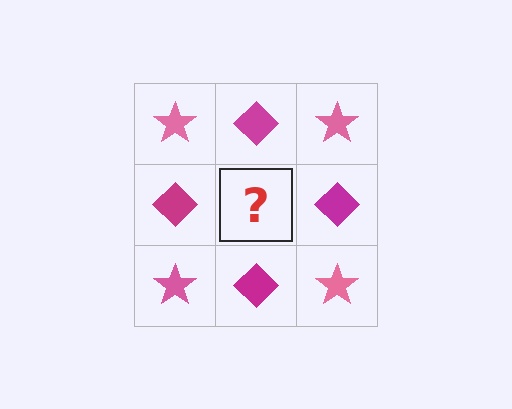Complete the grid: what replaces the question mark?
The question mark should be replaced with a pink star.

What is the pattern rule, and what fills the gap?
The rule is that it alternates pink star and magenta diamond in a checkerboard pattern. The gap should be filled with a pink star.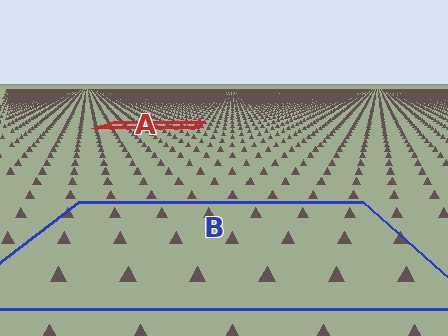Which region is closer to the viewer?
Region B is closer. The texture elements there are larger and more spread out.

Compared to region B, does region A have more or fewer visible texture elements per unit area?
Region A has more texture elements per unit area — they are packed more densely because it is farther away.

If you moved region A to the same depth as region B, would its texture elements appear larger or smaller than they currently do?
They would appear larger. At a closer depth, the same texture elements are projected at a bigger on-screen size.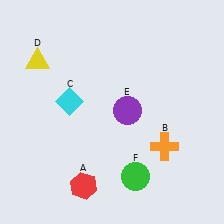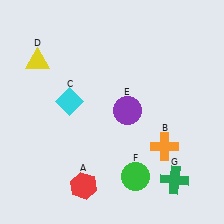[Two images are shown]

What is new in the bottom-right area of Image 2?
A green cross (G) was added in the bottom-right area of Image 2.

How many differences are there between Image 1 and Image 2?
There is 1 difference between the two images.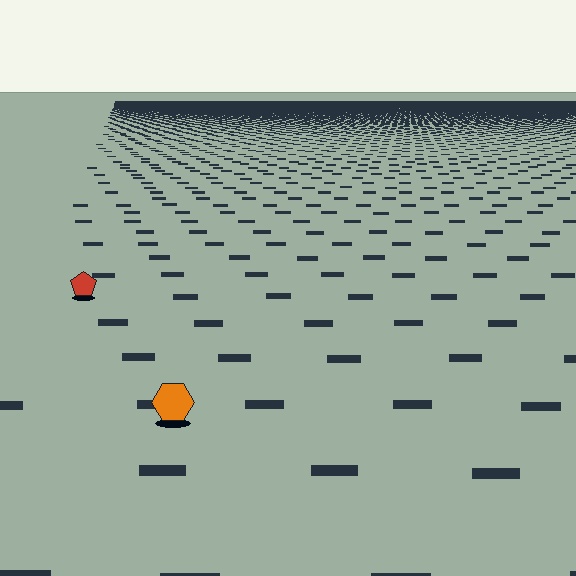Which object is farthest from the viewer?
The red pentagon is farthest from the viewer. It appears smaller and the ground texture around it is denser.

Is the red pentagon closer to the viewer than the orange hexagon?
No. The orange hexagon is closer — you can tell from the texture gradient: the ground texture is coarser near it.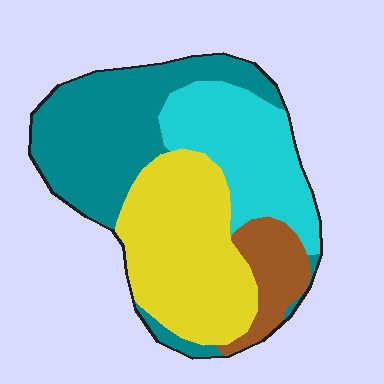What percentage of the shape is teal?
Teal covers 34% of the shape.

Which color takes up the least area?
Brown, at roughly 10%.